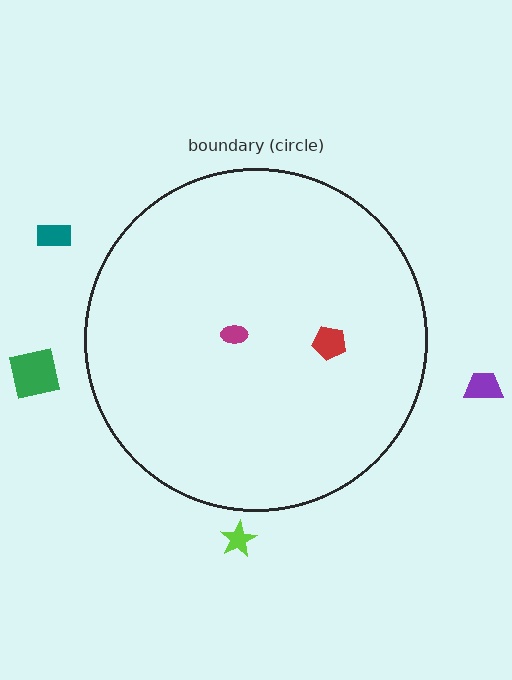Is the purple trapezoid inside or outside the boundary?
Outside.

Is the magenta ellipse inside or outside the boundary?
Inside.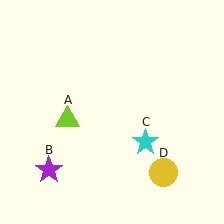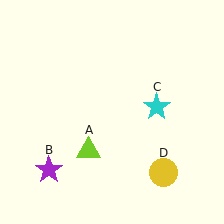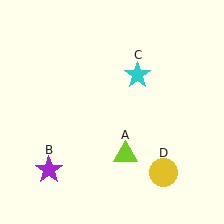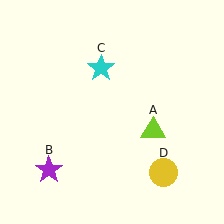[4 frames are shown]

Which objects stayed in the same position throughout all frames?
Purple star (object B) and yellow circle (object D) remained stationary.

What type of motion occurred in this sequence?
The lime triangle (object A), cyan star (object C) rotated counterclockwise around the center of the scene.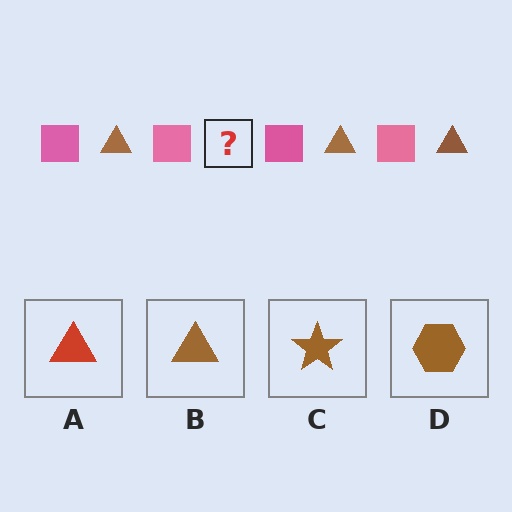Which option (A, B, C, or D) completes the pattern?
B.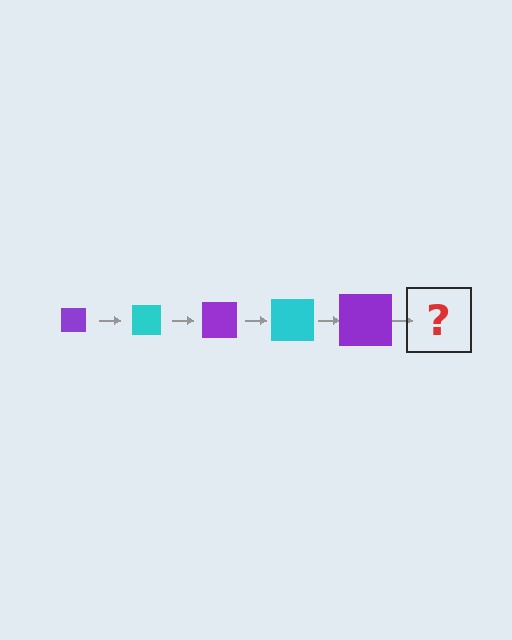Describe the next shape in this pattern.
It should be a cyan square, larger than the previous one.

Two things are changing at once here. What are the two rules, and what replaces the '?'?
The two rules are that the square grows larger each step and the color cycles through purple and cyan. The '?' should be a cyan square, larger than the previous one.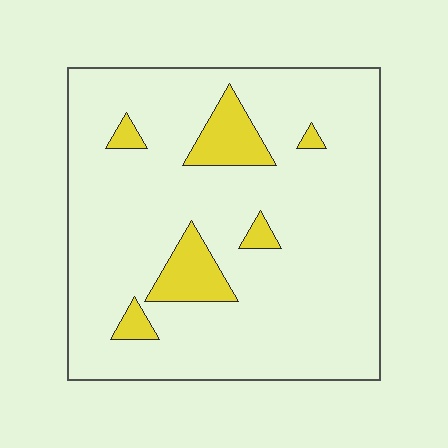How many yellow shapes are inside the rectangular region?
6.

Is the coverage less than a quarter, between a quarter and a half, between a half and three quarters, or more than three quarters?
Less than a quarter.